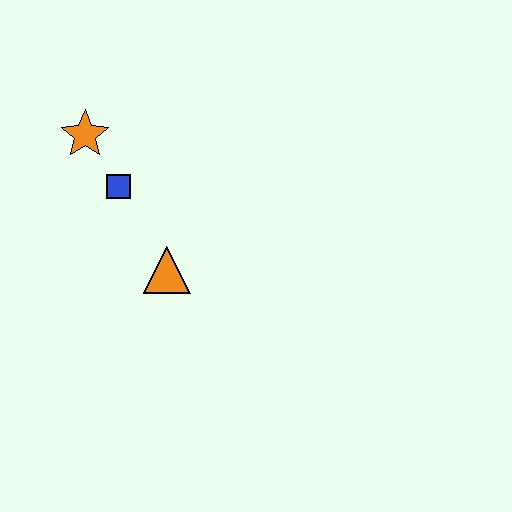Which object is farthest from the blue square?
The orange triangle is farthest from the blue square.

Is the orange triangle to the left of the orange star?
No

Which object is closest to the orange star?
The blue square is closest to the orange star.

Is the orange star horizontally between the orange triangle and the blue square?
No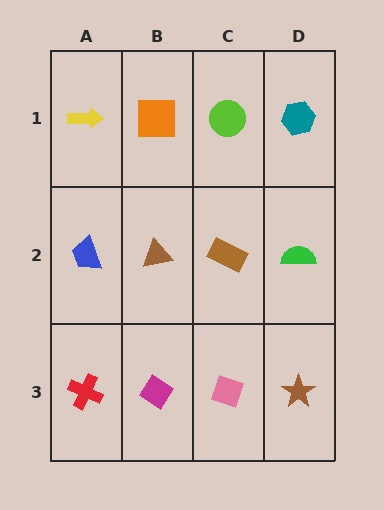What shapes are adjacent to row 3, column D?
A green semicircle (row 2, column D), a pink diamond (row 3, column C).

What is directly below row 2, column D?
A brown star.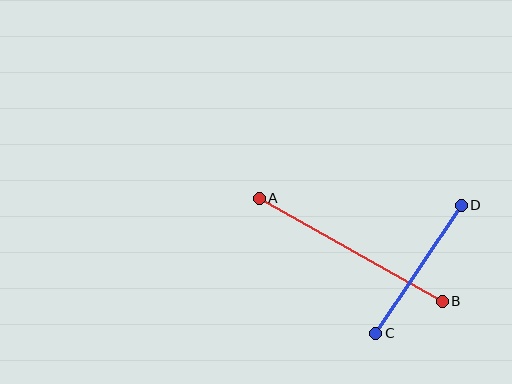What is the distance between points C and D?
The distance is approximately 154 pixels.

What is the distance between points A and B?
The distance is approximately 210 pixels.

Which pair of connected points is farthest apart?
Points A and B are farthest apart.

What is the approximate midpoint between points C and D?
The midpoint is at approximately (419, 269) pixels.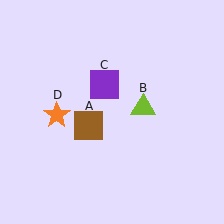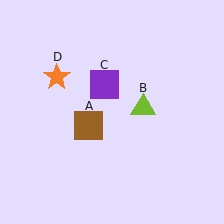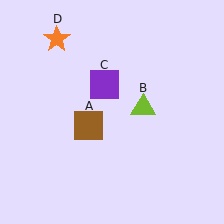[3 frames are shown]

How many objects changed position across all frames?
1 object changed position: orange star (object D).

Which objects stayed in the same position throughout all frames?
Brown square (object A) and lime triangle (object B) and purple square (object C) remained stationary.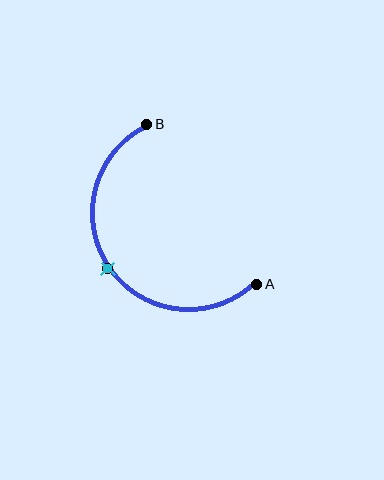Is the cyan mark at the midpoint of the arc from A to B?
Yes. The cyan mark lies on the arc at equal arc-length from both A and B — it is the arc midpoint.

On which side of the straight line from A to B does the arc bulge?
The arc bulges below and to the left of the straight line connecting A and B.